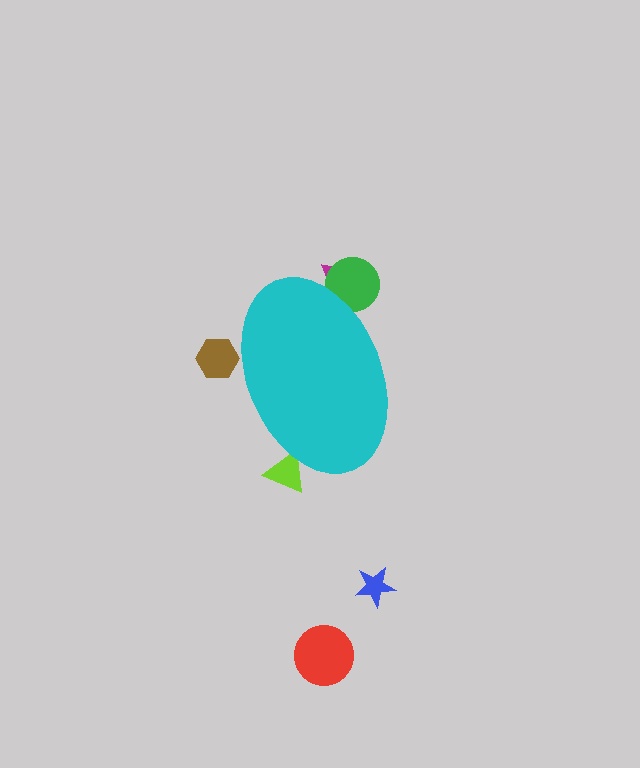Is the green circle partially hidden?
Yes, the green circle is partially hidden behind the cyan ellipse.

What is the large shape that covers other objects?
A cyan ellipse.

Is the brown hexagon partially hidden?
Yes, the brown hexagon is partially hidden behind the cyan ellipse.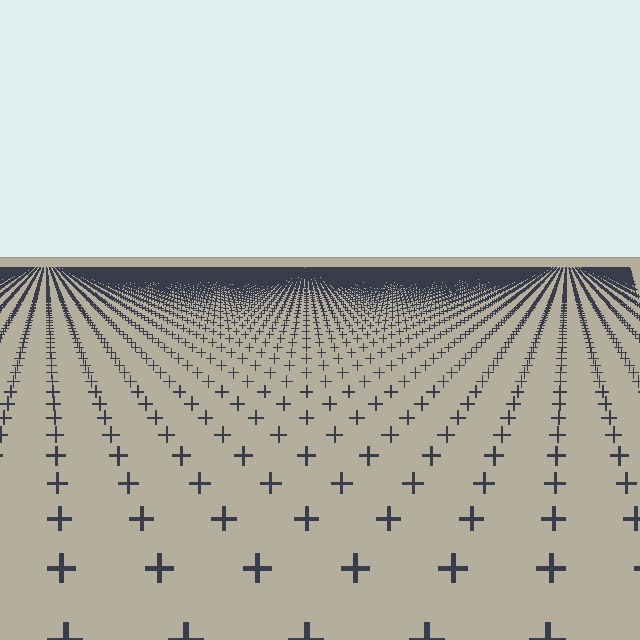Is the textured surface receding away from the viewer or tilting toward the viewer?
The surface is receding away from the viewer. Texture elements get smaller and denser toward the top.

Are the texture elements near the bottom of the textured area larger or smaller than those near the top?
Larger. Near the bottom, elements are closer to the viewer and appear at a bigger on-screen size.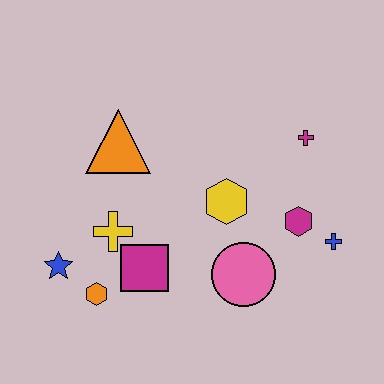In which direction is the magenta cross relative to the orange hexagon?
The magenta cross is to the right of the orange hexagon.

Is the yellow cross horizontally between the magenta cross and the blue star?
Yes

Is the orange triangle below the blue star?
No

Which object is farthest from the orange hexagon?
The magenta cross is farthest from the orange hexagon.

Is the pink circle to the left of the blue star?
No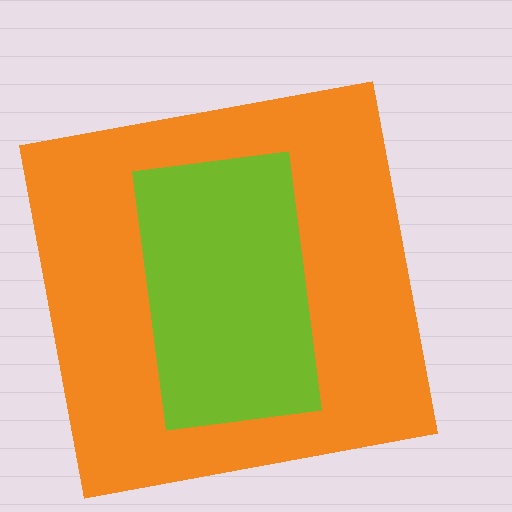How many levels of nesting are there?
2.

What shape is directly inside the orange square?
The lime rectangle.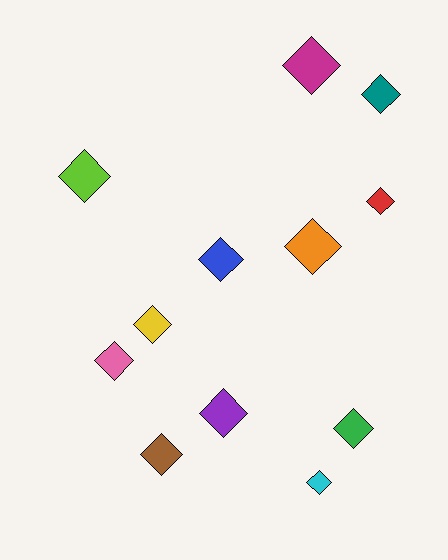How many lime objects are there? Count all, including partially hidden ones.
There is 1 lime object.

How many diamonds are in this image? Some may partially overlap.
There are 12 diamonds.